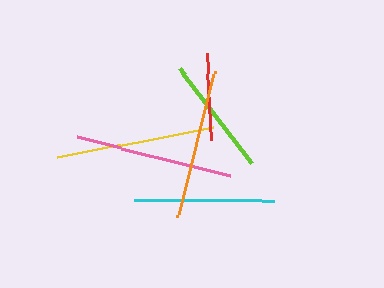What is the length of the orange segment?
The orange segment is approximately 150 pixels long.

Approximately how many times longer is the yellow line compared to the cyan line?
The yellow line is approximately 1.1 times the length of the cyan line.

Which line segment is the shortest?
The red line is the shortest at approximately 88 pixels.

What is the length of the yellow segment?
The yellow segment is approximately 159 pixels long.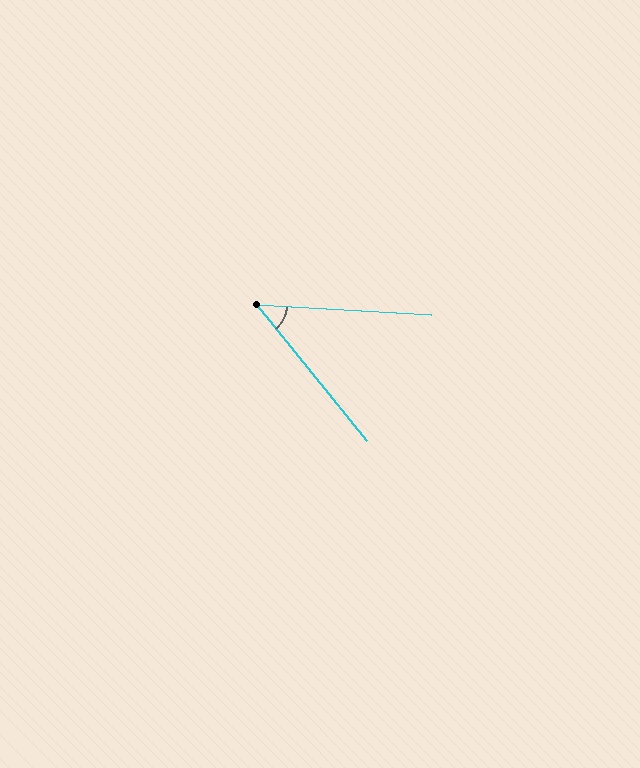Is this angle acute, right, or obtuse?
It is acute.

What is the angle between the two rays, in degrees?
Approximately 48 degrees.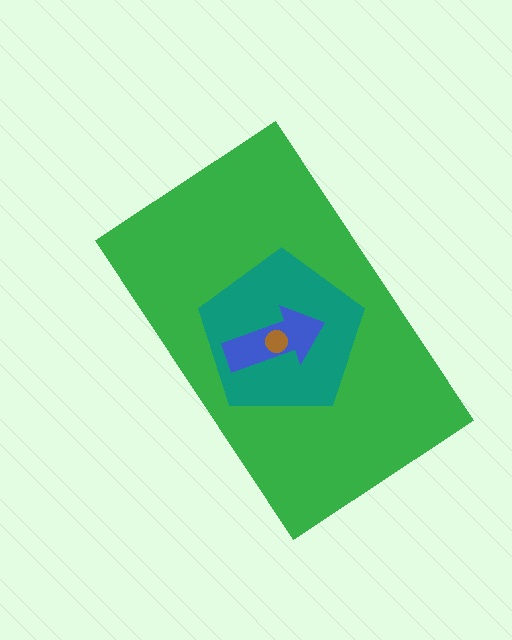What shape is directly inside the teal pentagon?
The blue arrow.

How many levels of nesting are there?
4.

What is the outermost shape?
The green rectangle.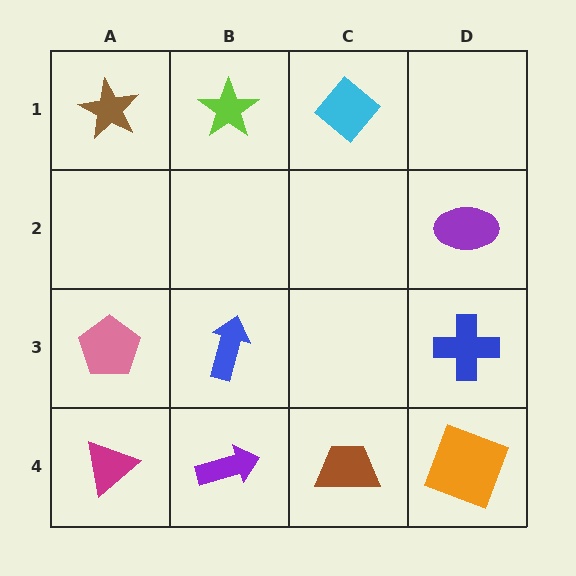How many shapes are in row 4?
4 shapes.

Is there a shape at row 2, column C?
No, that cell is empty.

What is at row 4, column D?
An orange square.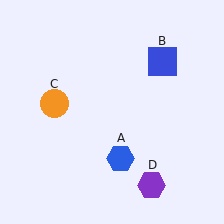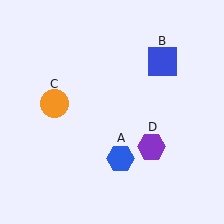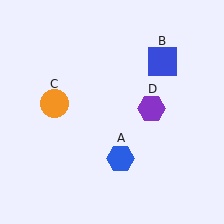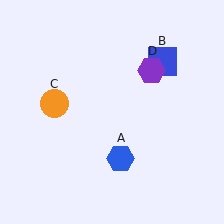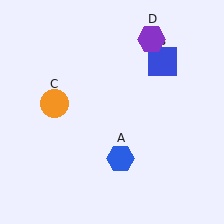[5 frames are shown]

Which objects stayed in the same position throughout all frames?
Blue hexagon (object A) and blue square (object B) and orange circle (object C) remained stationary.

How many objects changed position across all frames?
1 object changed position: purple hexagon (object D).